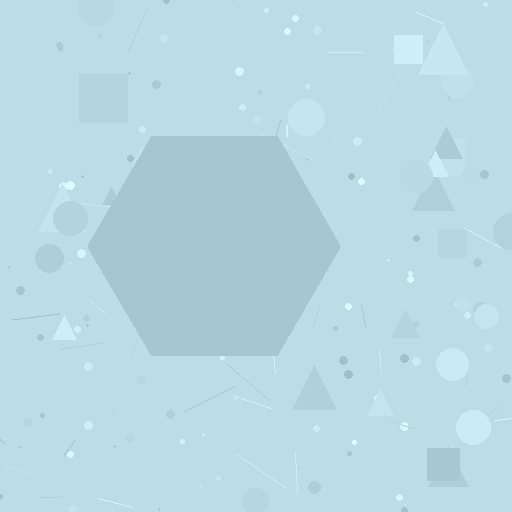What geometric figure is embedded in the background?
A hexagon is embedded in the background.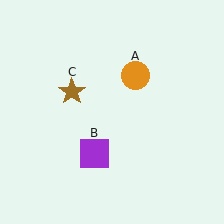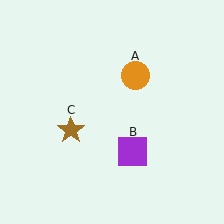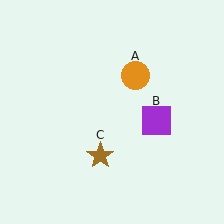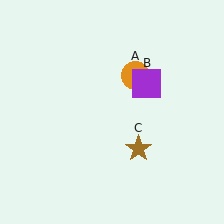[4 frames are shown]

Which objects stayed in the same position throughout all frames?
Orange circle (object A) remained stationary.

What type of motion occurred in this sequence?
The purple square (object B), brown star (object C) rotated counterclockwise around the center of the scene.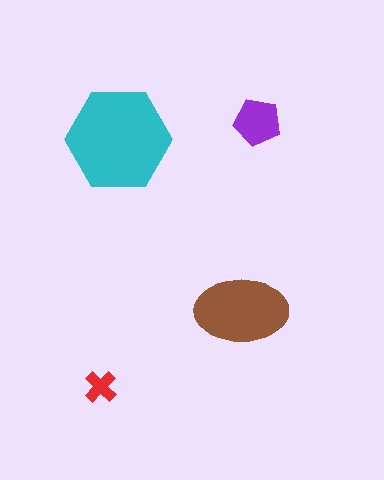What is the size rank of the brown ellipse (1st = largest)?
2nd.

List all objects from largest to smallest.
The cyan hexagon, the brown ellipse, the purple pentagon, the red cross.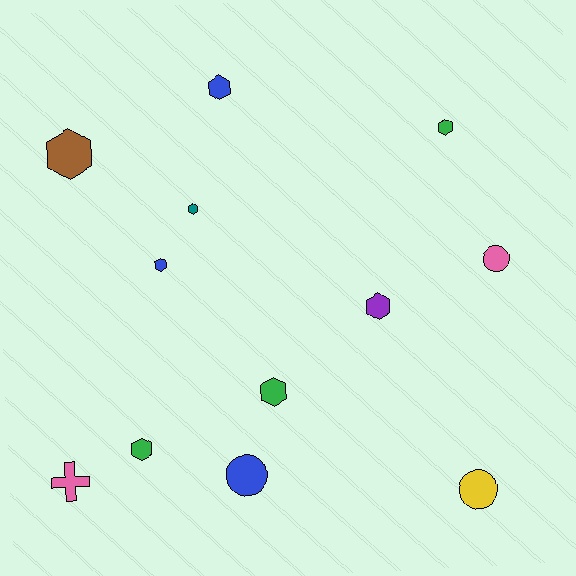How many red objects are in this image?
There are no red objects.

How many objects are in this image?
There are 12 objects.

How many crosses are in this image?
There is 1 cross.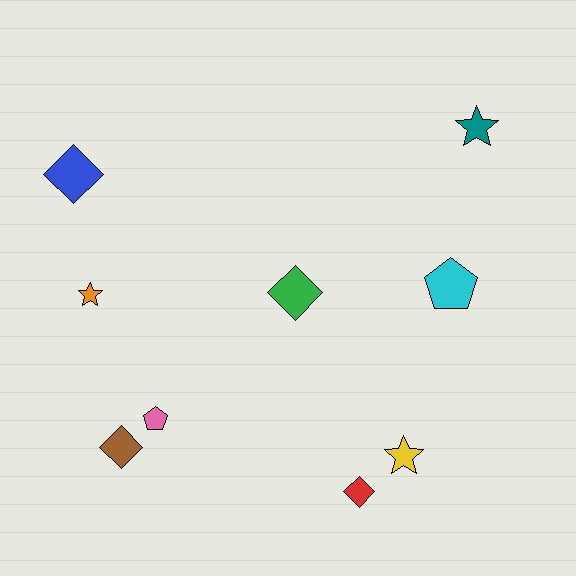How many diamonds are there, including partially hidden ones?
There are 4 diamonds.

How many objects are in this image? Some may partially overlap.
There are 9 objects.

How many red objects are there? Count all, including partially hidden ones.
There is 1 red object.